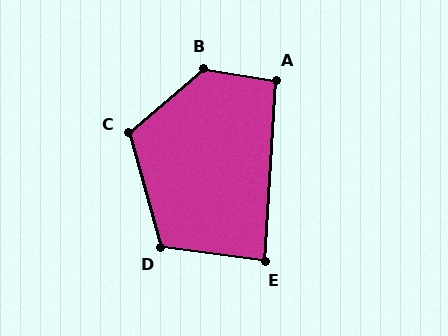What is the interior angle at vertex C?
Approximately 115 degrees (obtuse).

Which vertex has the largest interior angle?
B, at approximately 130 degrees.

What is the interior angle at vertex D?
Approximately 113 degrees (obtuse).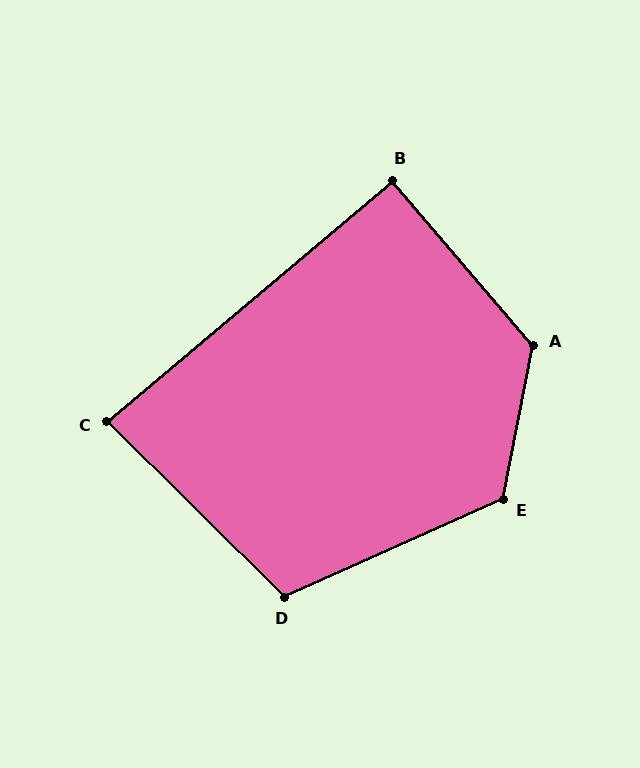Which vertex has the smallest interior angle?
C, at approximately 85 degrees.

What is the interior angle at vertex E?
Approximately 125 degrees (obtuse).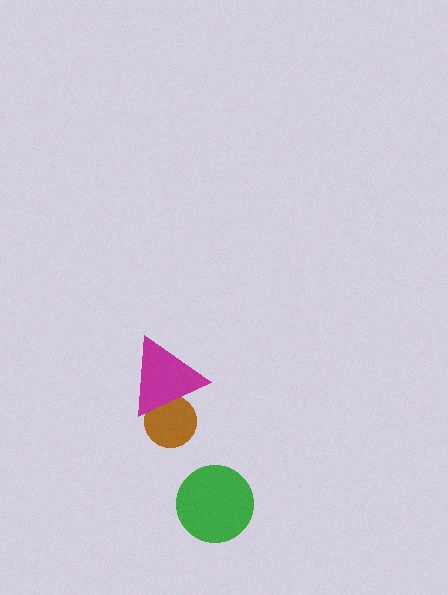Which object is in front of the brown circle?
The magenta triangle is in front of the brown circle.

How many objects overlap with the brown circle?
1 object overlaps with the brown circle.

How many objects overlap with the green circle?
0 objects overlap with the green circle.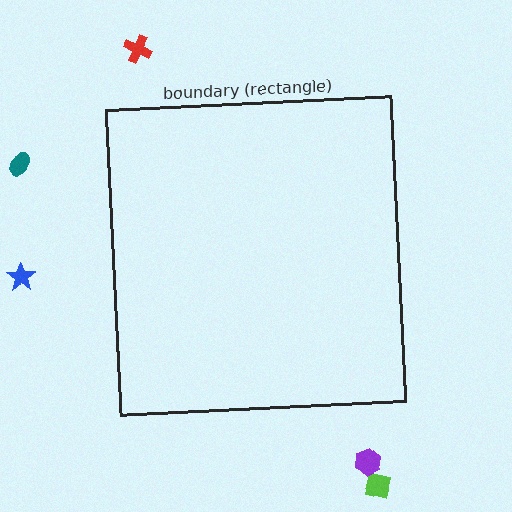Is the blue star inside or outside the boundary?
Outside.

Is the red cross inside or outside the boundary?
Outside.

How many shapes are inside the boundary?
0 inside, 5 outside.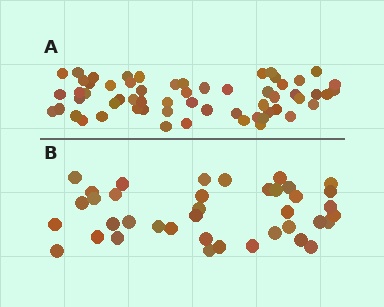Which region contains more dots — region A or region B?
Region A (the top region) has more dots.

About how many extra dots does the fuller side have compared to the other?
Region A has approximately 20 more dots than region B.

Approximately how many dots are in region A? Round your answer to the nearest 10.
About 60 dots.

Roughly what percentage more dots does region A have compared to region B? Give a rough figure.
About 55% more.